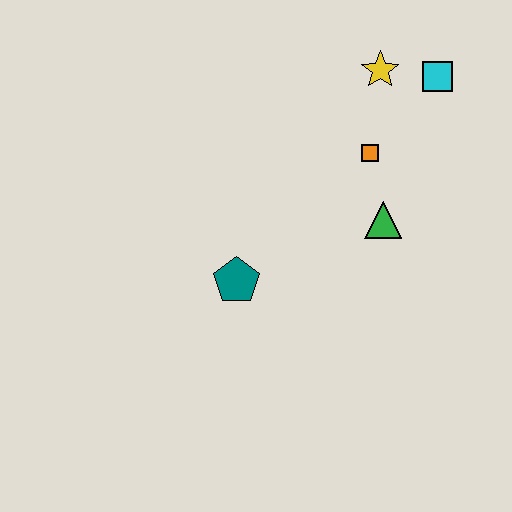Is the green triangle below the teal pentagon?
No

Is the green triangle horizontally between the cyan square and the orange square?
Yes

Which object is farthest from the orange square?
The teal pentagon is farthest from the orange square.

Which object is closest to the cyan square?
The yellow star is closest to the cyan square.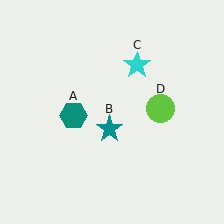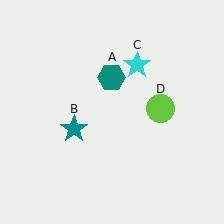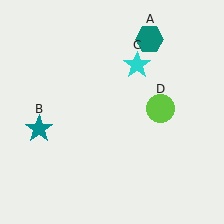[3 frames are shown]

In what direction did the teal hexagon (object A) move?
The teal hexagon (object A) moved up and to the right.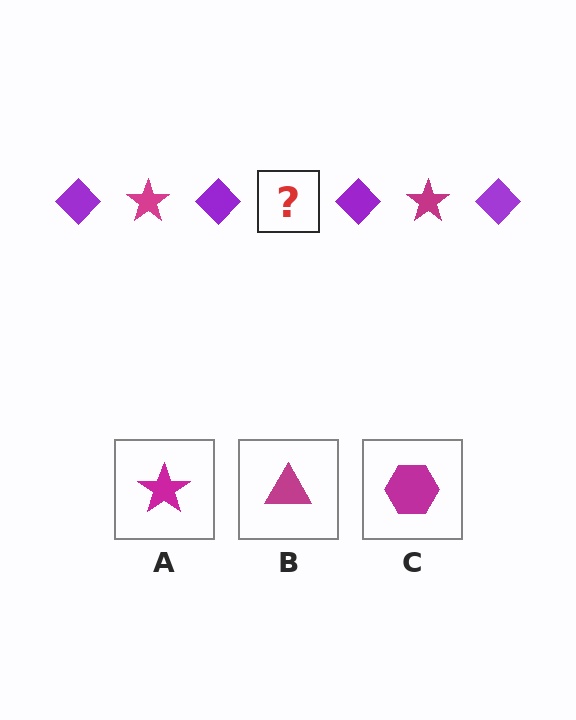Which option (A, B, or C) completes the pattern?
A.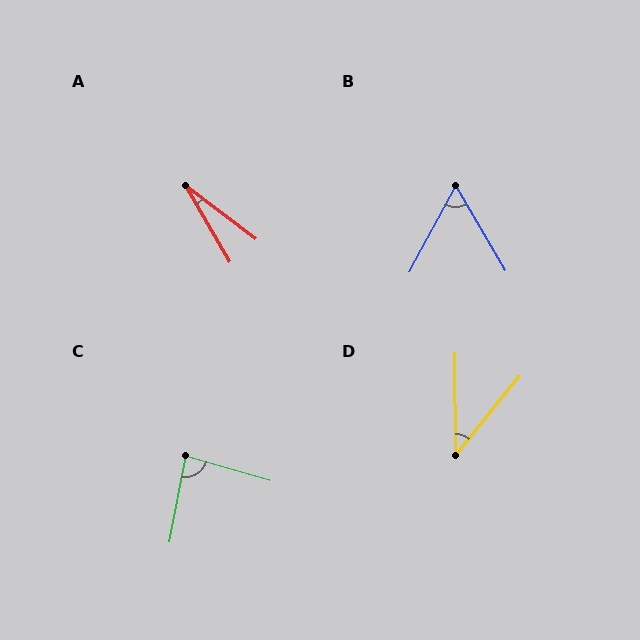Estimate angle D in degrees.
Approximately 40 degrees.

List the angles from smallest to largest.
A (23°), D (40°), B (59°), C (85°).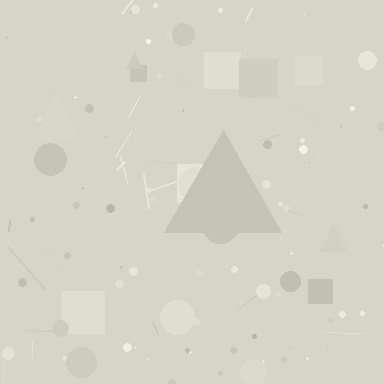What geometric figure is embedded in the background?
A triangle is embedded in the background.